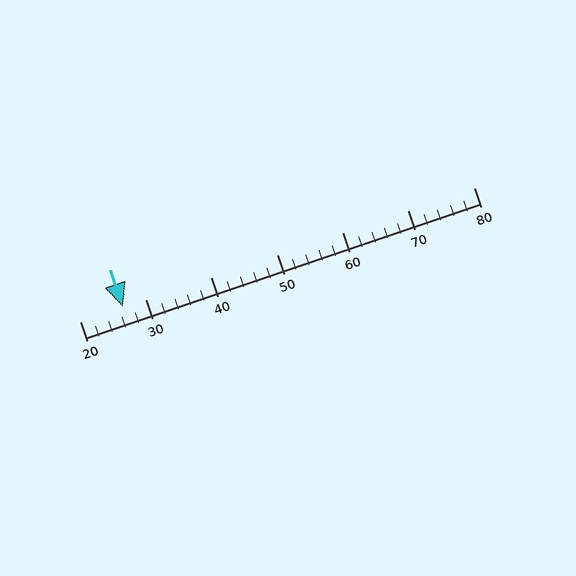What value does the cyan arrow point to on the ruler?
The cyan arrow points to approximately 27.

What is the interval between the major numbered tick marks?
The major tick marks are spaced 10 units apart.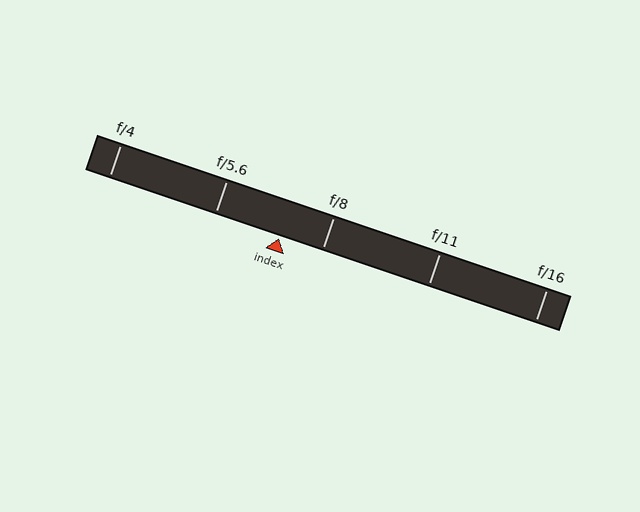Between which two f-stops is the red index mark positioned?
The index mark is between f/5.6 and f/8.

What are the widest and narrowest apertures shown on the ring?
The widest aperture shown is f/4 and the narrowest is f/16.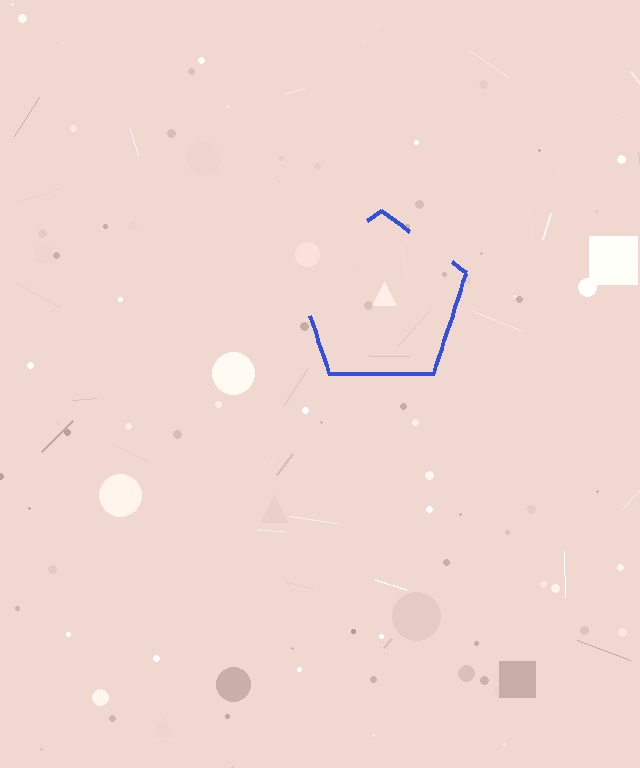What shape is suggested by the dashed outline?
The dashed outline suggests a pentagon.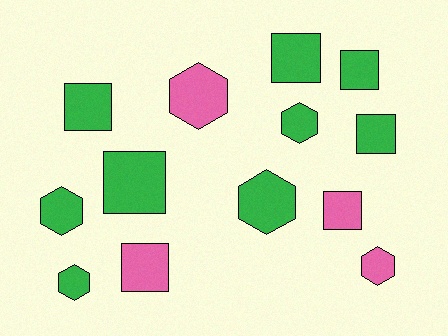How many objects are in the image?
There are 13 objects.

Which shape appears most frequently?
Square, with 7 objects.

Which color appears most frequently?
Green, with 9 objects.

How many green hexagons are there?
There are 4 green hexagons.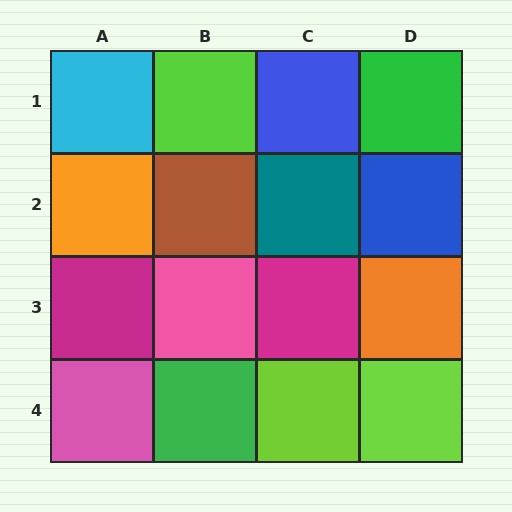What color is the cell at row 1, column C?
Blue.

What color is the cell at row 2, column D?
Blue.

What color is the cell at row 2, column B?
Brown.